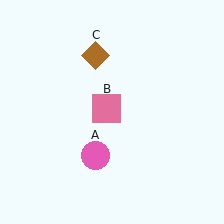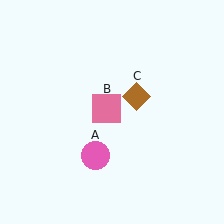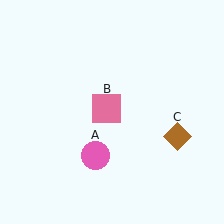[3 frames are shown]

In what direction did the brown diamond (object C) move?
The brown diamond (object C) moved down and to the right.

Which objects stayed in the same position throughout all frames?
Pink circle (object A) and pink square (object B) remained stationary.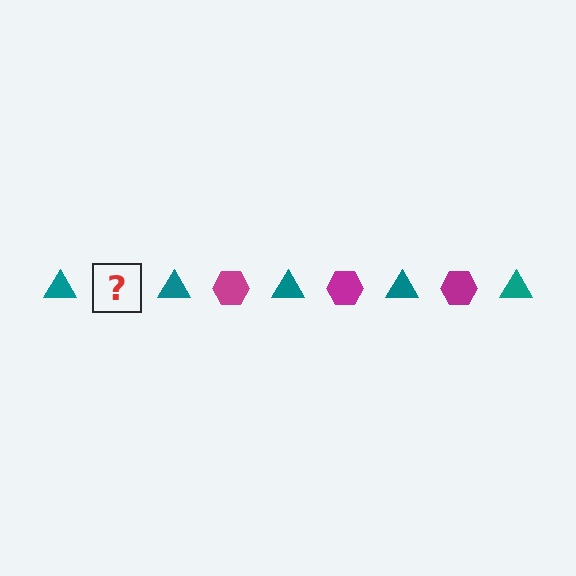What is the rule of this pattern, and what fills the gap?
The rule is that the pattern alternates between teal triangle and magenta hexagon. The gap should be filled with a magenta hexagon.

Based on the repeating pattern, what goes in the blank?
The blank should be a magenta hexagon.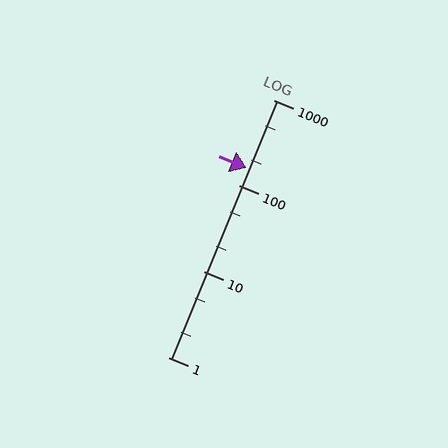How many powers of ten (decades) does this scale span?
The scale spans 3 decades, from 1 to 1000.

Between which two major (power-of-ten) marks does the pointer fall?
The pointer is between 100 and 1000.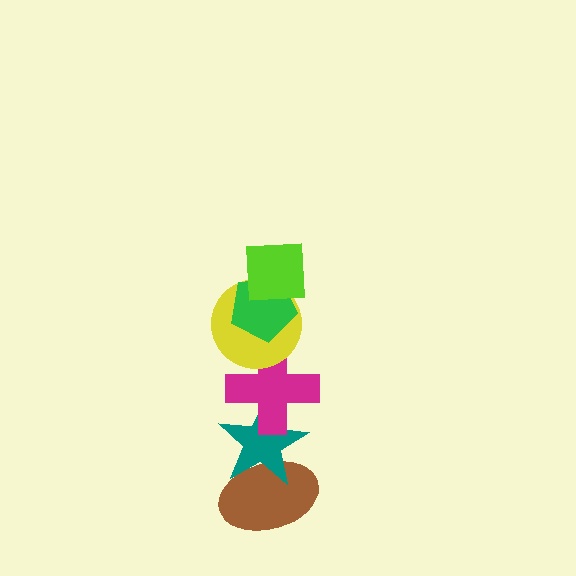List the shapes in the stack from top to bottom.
From top to bottom: the lime square, the green pentagon, the yellow circle, the magenta cross, the teal star, the brown ellipse.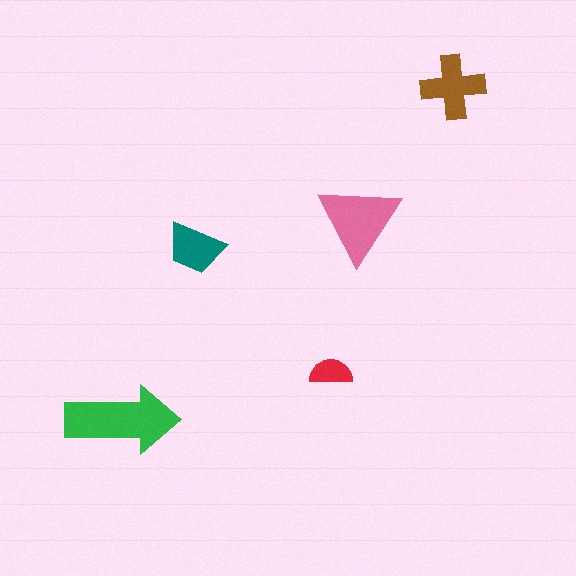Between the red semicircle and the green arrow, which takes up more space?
The green arrow.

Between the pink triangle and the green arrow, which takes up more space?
The green arrow.